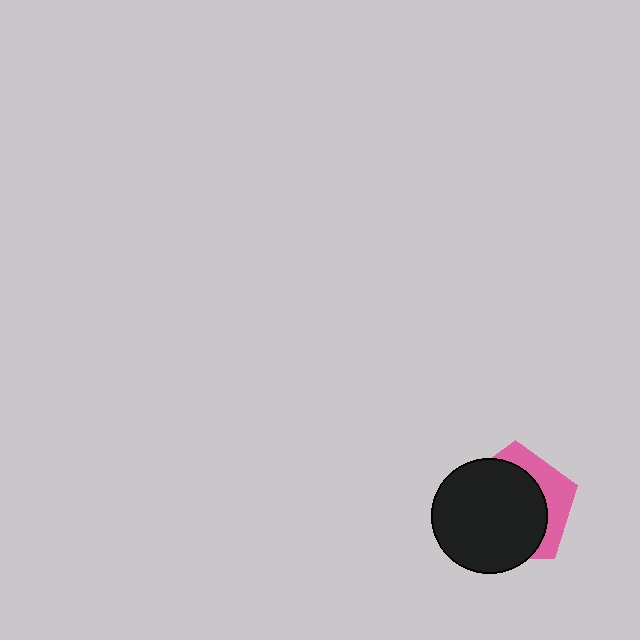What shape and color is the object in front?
The object in front is a black circle.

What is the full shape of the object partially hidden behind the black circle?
The partially hidden object is a pink pentagon.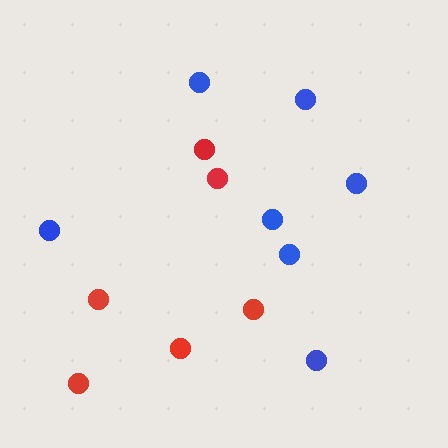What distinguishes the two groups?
There are 2 groups: one group of red circles (6) and one group of blue circles (7).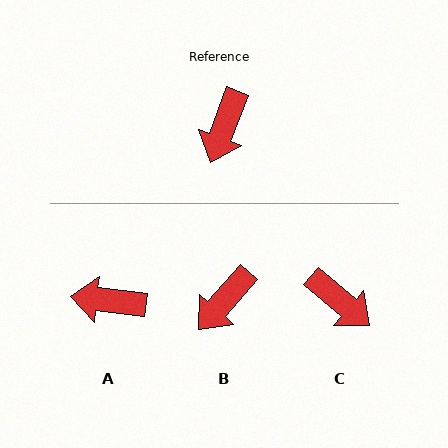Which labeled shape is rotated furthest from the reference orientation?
A, about 75 degrees away.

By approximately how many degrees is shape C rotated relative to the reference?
Approximately 71 degrees counter-clockwise.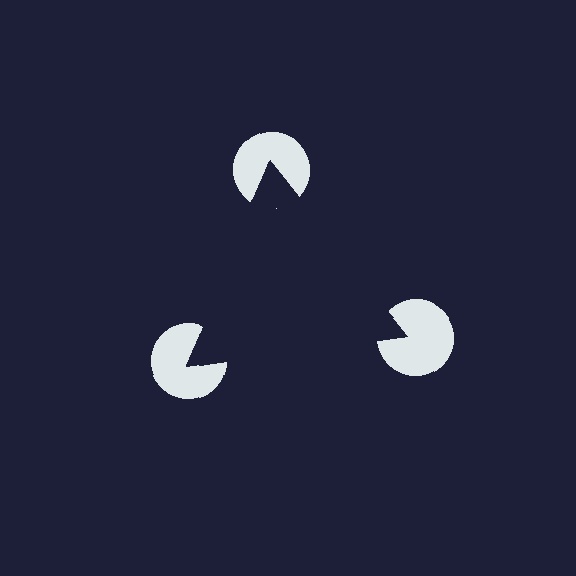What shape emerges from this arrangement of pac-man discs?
An illusory triangle — its edges are inferred from the aligned wedge cuts in the pac-man discs, not physically drawn.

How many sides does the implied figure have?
3 sides.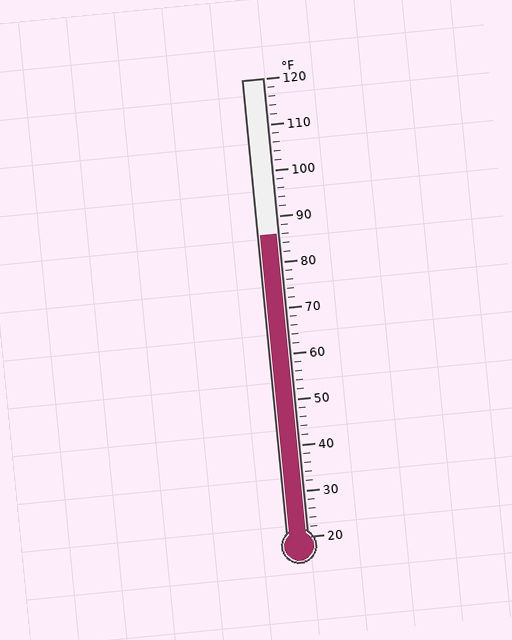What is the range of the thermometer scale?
The thermometer scale ranges from 20°F to 120°F.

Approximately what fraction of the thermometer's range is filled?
The thermometer is filled to approximately 65% of its range.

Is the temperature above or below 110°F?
The temperature is below 110°F.